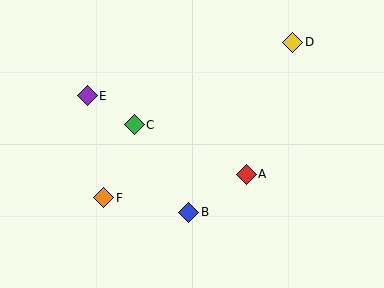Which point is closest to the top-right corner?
Point D is closest to the top-right corner.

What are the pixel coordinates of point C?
Point C is at (134, 125).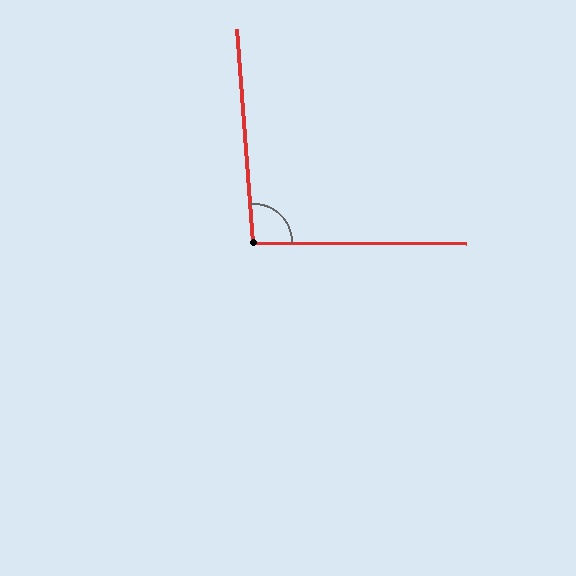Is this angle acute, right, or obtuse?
It is approximately a right angle.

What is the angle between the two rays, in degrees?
Approximately 95 degrees.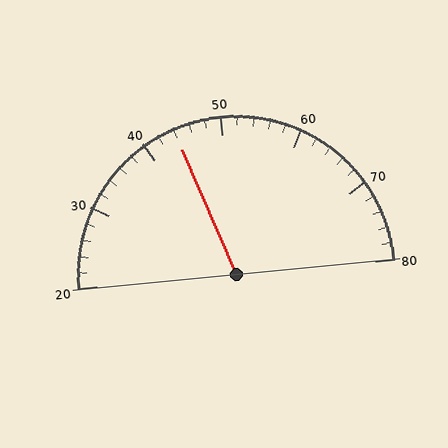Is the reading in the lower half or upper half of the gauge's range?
The reading is in the lower half of the range (20 to 80).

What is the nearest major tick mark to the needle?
The nearest major tick mark is 40.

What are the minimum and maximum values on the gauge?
The gauge ranges from 20 to 80.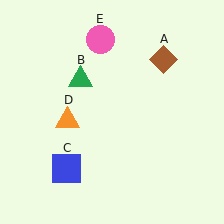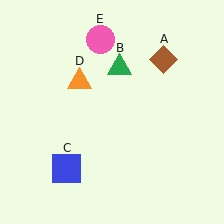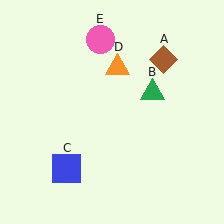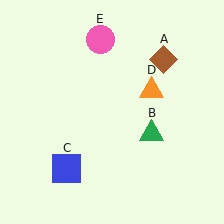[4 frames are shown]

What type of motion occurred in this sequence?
The green triangle (object B), orange triangle (object D) rotated clockwise around the center of the scene.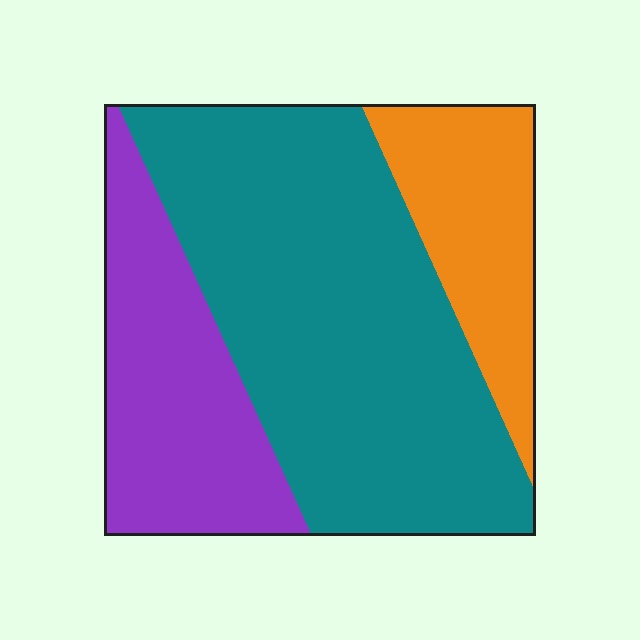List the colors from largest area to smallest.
From largest to smallest: teal, purple, orange.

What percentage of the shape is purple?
Purple covers around 25% of the shape.